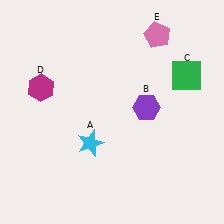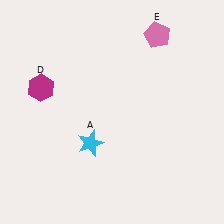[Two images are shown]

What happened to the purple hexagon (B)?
The purple hexagon (B) was removed in Image 2. It was in the top-right area of Image 1.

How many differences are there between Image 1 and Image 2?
There are 2 differences between the two images.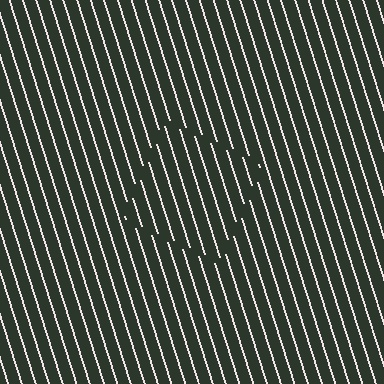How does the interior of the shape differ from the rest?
The interior of the shape contains the same grating, shifted by half a period — the contour is defined by the phase discontinuity where line-ends from the inner and outer gratings abut.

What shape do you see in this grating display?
An illusory square. The interior of the shape contains the same grating, shifted by half a period — the contour is defined by the phase discontinuity where line-ends from the inner and outer gratings abut.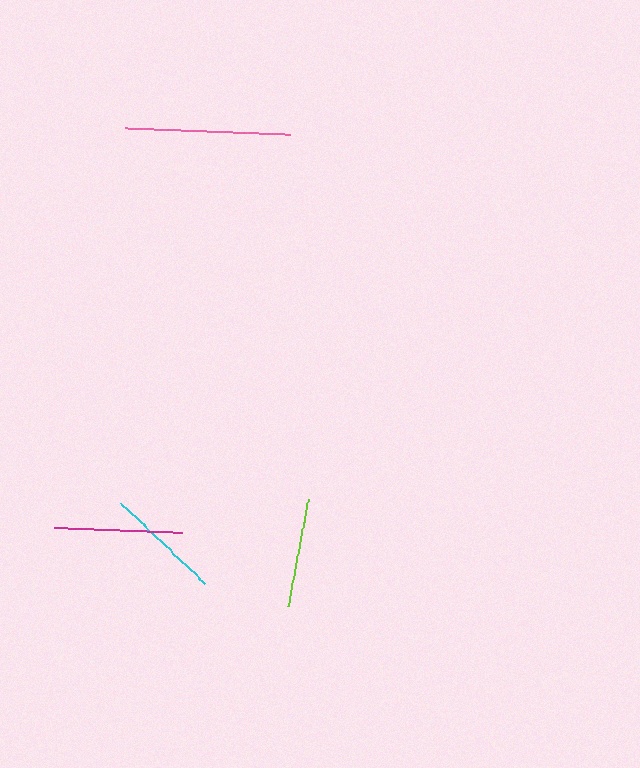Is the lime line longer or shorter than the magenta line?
The magenta line is longer than the lime line.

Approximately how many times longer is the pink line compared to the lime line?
The pink line is approximately 1.5 times the length of the lime line.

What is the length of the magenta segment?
The magenta segment is approximately 128 pixels long.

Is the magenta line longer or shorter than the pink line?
The pink line is longer than the magenta line.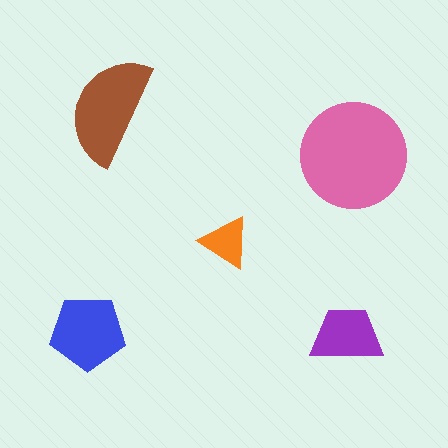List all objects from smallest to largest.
The orange triangle, the purple trapezoid, the blue pentagon, the brown semicircle, the pink circle.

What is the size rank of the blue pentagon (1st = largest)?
3rd.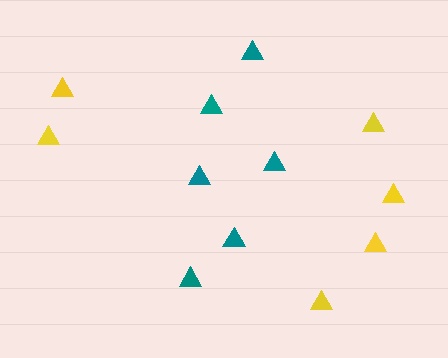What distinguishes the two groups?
There are 2 groups: one group of teal triangles (6) and one group of yellow triangles (6).